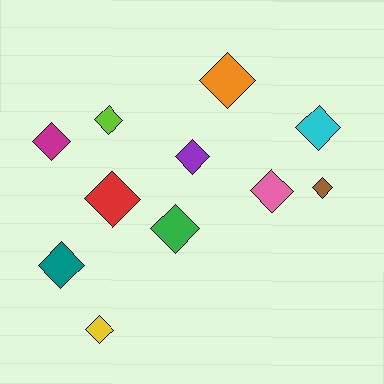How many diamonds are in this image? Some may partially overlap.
There are 11 diamonds.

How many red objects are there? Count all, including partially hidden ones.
There is 1 red object.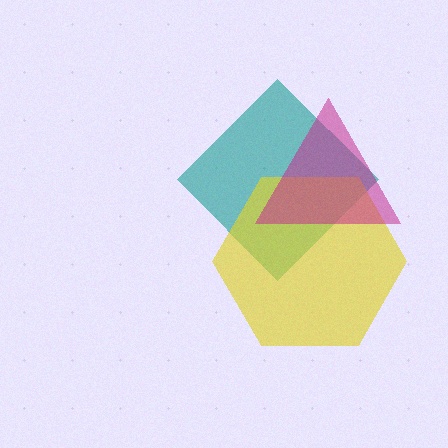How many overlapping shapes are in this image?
There are 3 overlapping shapes in the image.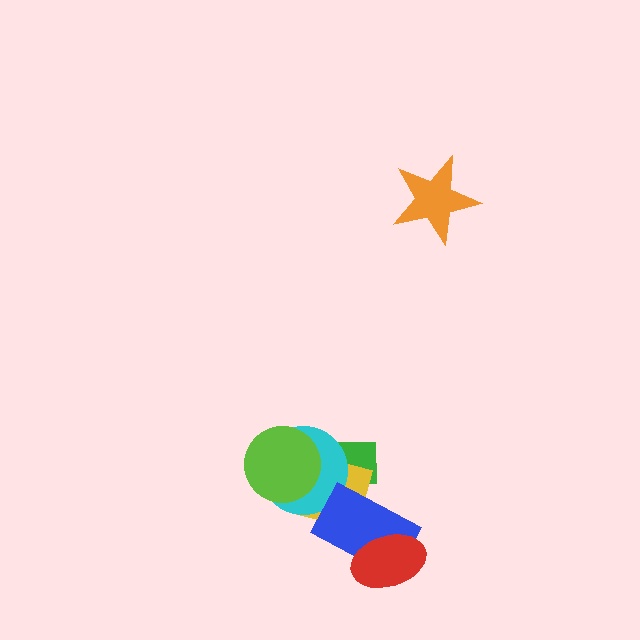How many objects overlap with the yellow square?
4 objects overlap with the yellow square.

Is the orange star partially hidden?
No, no other shape covers it.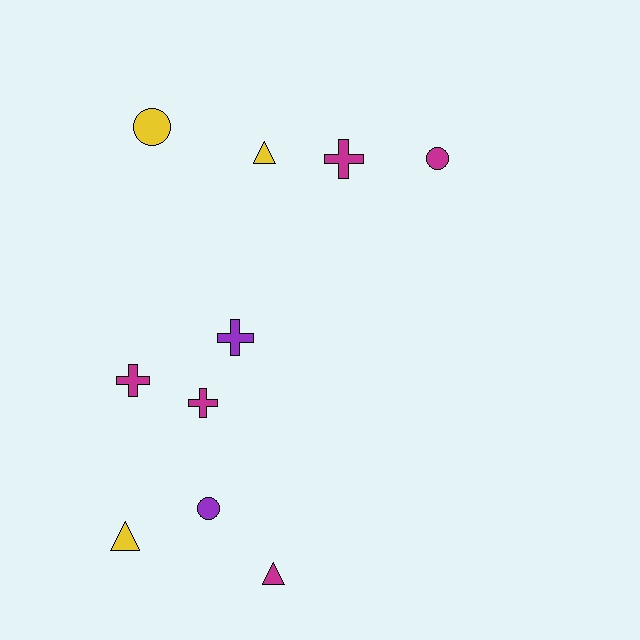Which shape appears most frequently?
Cross, with 4 objects.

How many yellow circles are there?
There is 1 yellow circle.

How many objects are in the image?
There are 10 objects.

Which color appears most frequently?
Magenta, with 5 objects.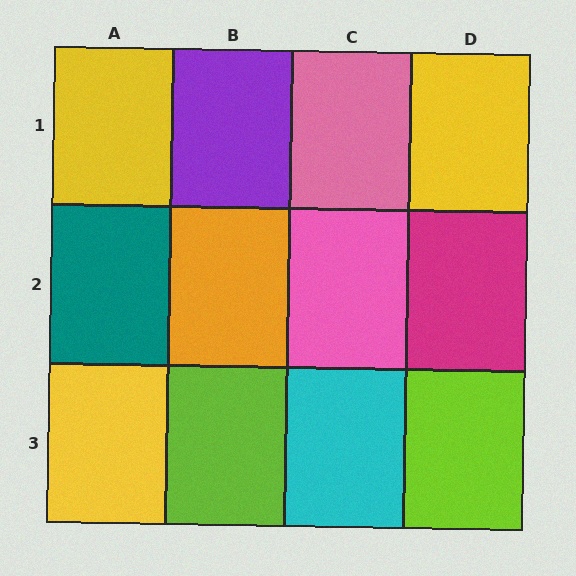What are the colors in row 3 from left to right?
Yellow, lime, cyan, lime.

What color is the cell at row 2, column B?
Orange.